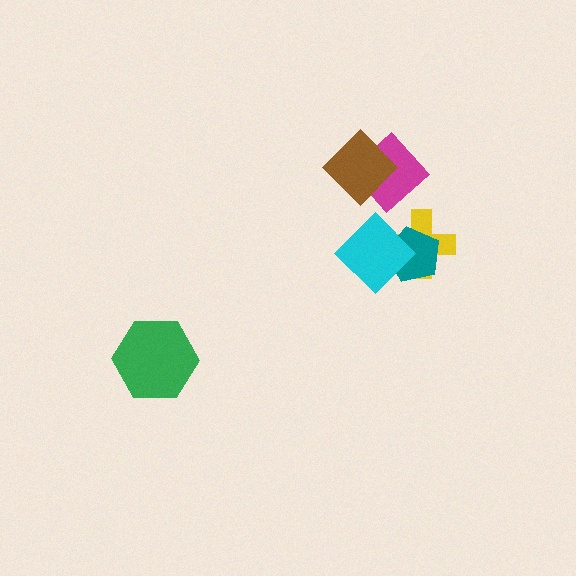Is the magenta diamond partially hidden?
Yes, it is partially covered by another shape.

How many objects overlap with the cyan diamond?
2 objects overlap with the cyan diamond.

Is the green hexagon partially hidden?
No, no other shape covers it.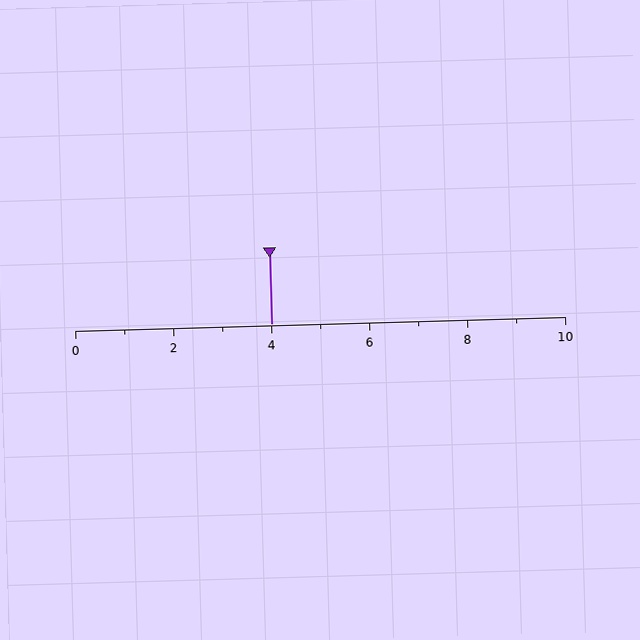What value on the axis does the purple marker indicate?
The marker indicates approximately 4.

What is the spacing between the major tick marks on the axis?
The major ticks are spaced 2 apart.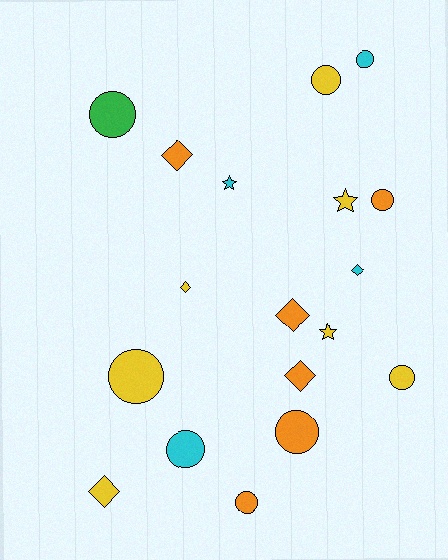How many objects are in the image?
There are 18 objects.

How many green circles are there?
There is 1 green circle.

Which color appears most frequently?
Yellow, with 7 objects.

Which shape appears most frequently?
Circle, with 9 objects.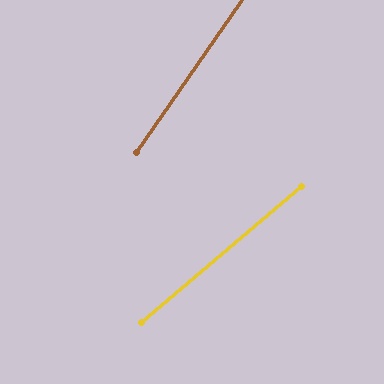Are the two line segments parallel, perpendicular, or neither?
Neither parallel nor perpendicular — they differ by about 15°.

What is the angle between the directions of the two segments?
Approximately 15 degrees.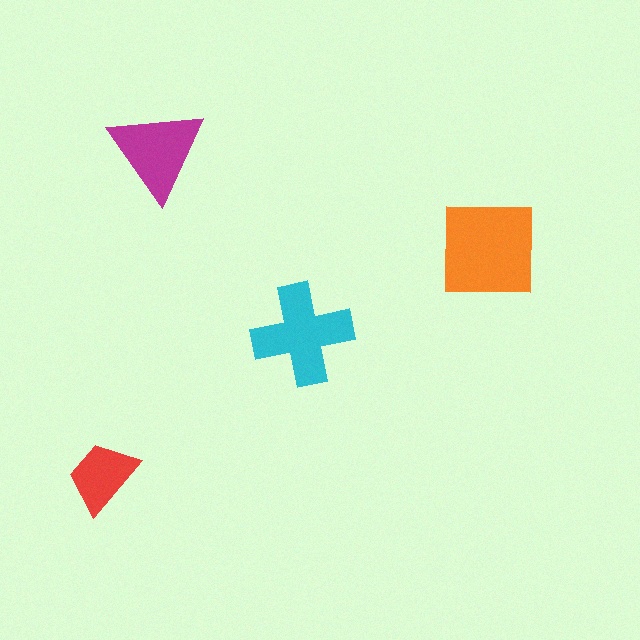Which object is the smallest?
The red trapezoid.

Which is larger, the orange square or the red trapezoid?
The orange square.